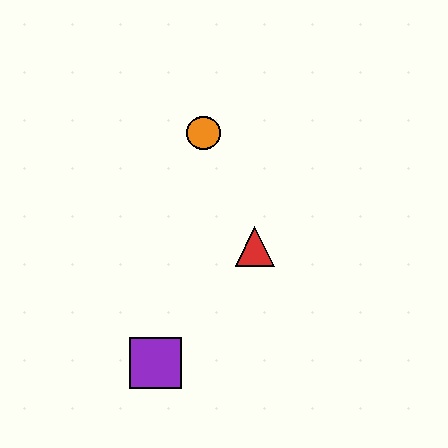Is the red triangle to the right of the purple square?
Yes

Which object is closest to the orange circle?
The red triangle is closest to the orange circle.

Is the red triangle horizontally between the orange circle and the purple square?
No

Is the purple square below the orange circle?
Yes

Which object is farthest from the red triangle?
The purple square is farthest from the red triangle.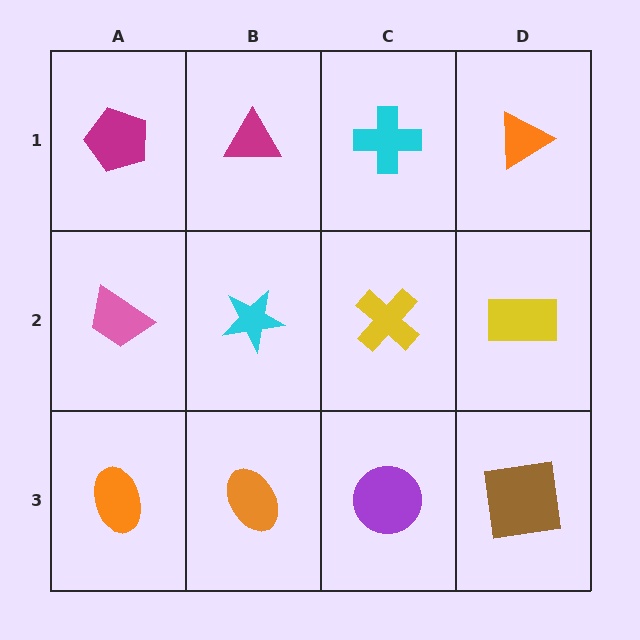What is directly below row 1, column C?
A yellow cross.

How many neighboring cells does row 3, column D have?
2.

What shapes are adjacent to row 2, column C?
A cyan cross (row 1, column C), a purple circle (row 3, column C), a cyan star (row 2, column B), a yellow rectangle (row 2, column D).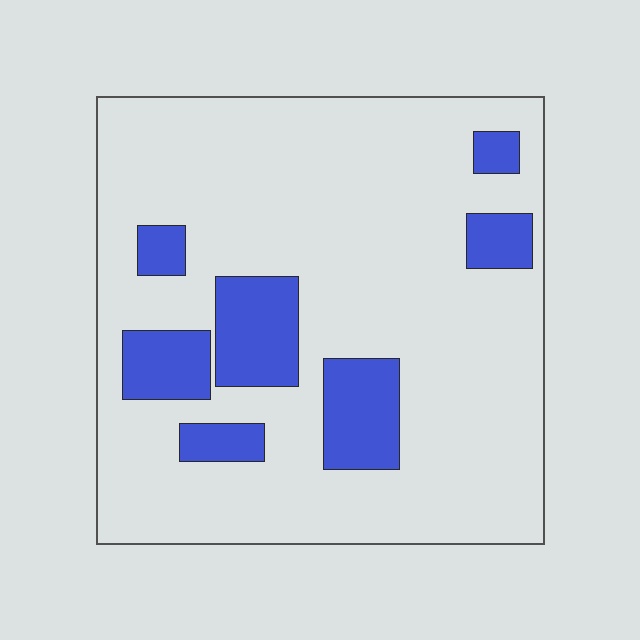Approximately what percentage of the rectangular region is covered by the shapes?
Approximately 20%.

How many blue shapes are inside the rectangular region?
7.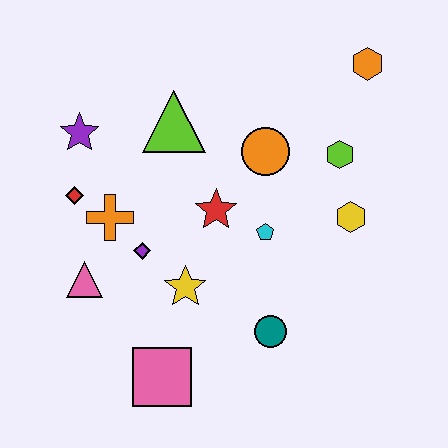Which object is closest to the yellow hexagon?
The lime hexagon is closest to the yellow hexagon.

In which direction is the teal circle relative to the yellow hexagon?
The teal circle is below the yellow hexagon.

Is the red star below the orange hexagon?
Yes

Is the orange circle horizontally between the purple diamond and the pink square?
No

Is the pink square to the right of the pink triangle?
Yes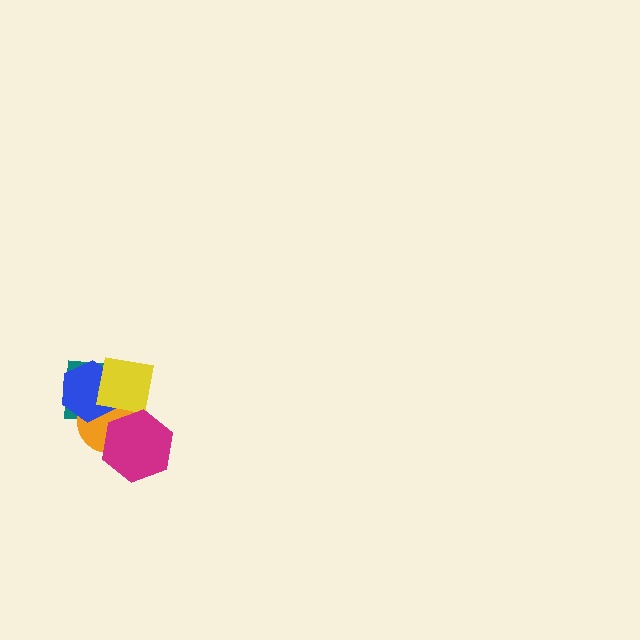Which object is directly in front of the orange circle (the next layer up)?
The blue hexagon is directly in front of the orange circle.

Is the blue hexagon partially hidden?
Yes, it is partially covered by another shape.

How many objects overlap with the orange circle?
4 objects overlap with the orange circle.